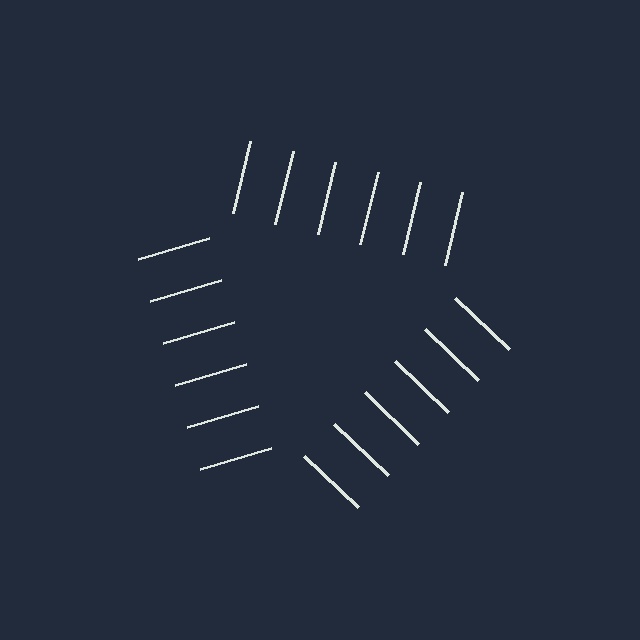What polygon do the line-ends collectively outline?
An illusory triangle — the line segments terminate on its edges but no continuous stroke is drawn.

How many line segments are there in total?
18 — 6 along each of the 3 edges.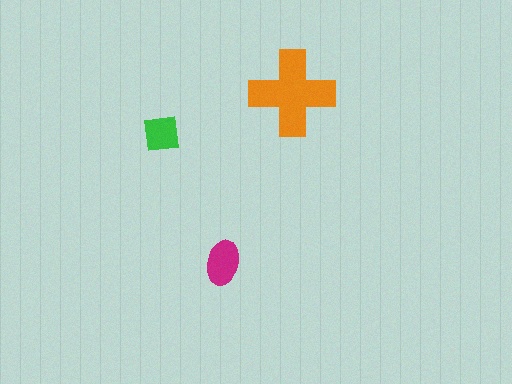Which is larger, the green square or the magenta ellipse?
The magenta ellipse.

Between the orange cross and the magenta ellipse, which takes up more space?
The orange cross.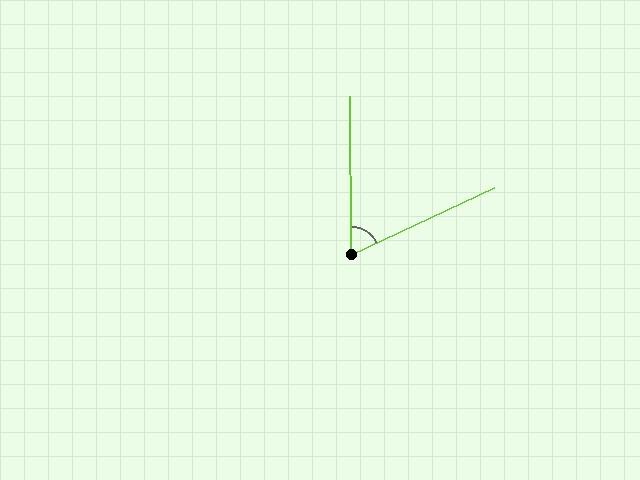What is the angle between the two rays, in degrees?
Approximately 65 degrees.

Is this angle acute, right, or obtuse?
It is acute.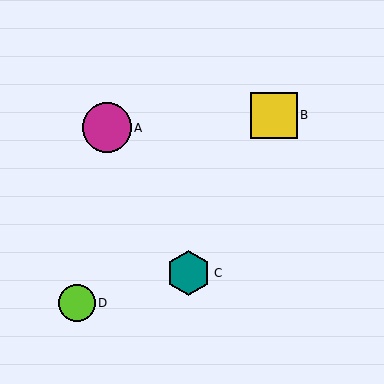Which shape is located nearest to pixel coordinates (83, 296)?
The lime circle (labeled D) at (77, 303) is nearest to that location.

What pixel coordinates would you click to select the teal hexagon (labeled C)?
Click at (189, 273) to select the teal hexagon C.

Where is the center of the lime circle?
The center of the lime circle is at (77, 303).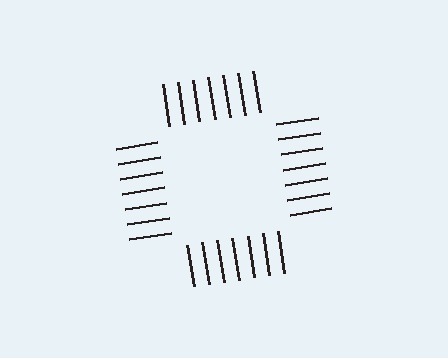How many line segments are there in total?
28 — 7 along each of the 4 edges.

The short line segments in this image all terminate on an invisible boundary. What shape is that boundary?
An illusory square — the line segments terminate on its edges but no continuous stroke is drawn.